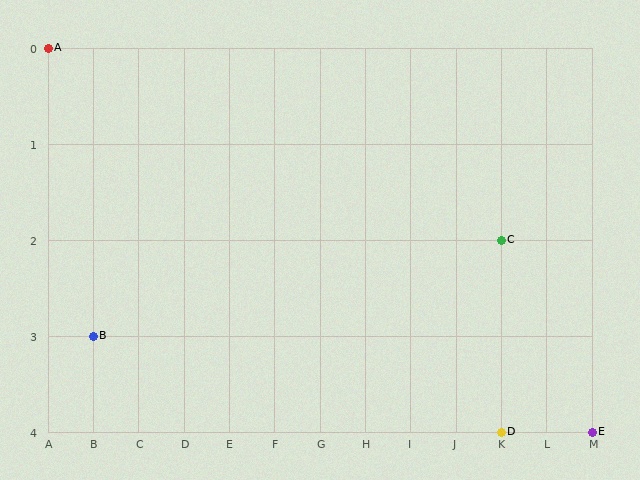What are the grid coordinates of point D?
Point D is at grid coordinates (K, 4).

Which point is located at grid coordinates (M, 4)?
Point E is at (M, 4).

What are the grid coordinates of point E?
Point E is at grid coordinates (M, 4).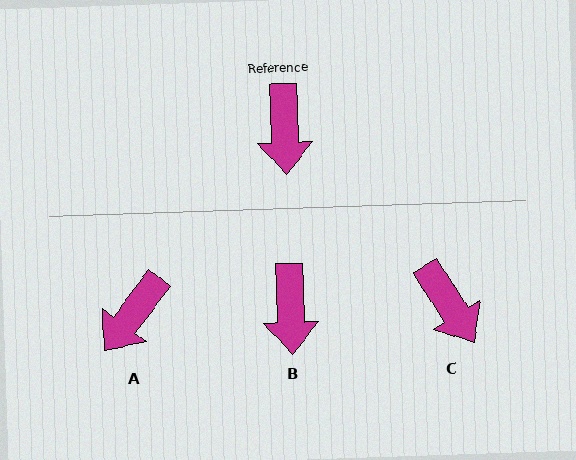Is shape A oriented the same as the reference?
No, it is off by about 39 degrees.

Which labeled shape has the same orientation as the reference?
B.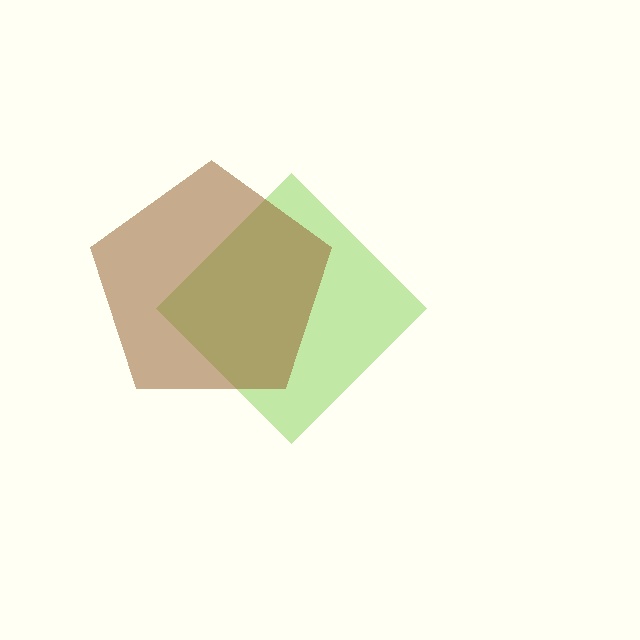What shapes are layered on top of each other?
The layered shapes are: a lime diamond, a brown pentagon.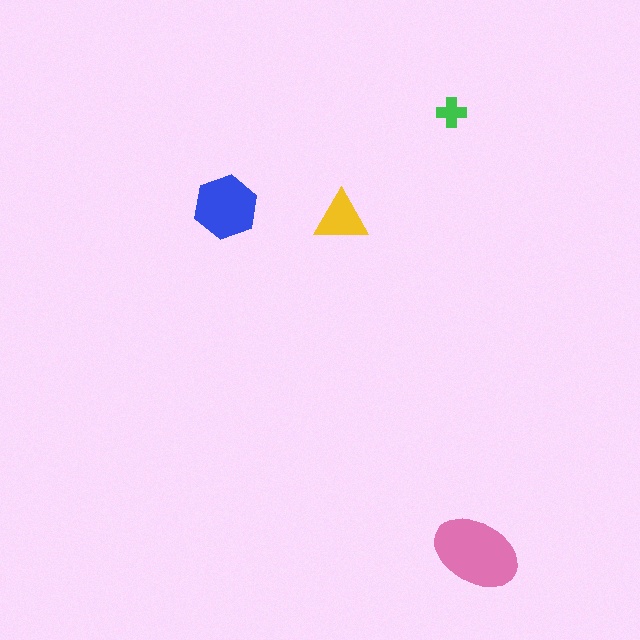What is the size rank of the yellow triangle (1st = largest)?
3rd.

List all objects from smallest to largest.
The green cross, the yellow triangle, the blue hexagon, the pink ellipse.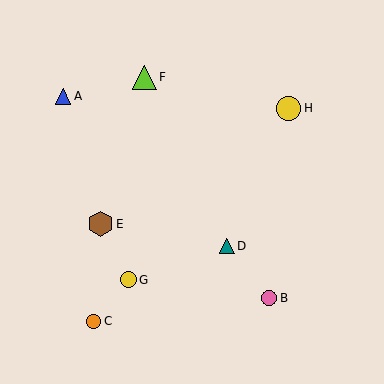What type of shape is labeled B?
Shape B is a pink circle.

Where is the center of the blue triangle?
The center of the blue triangle is at (63, 96).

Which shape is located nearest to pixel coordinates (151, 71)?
The lime triangle (labeled F) at (145, 77) is nearest to that location.